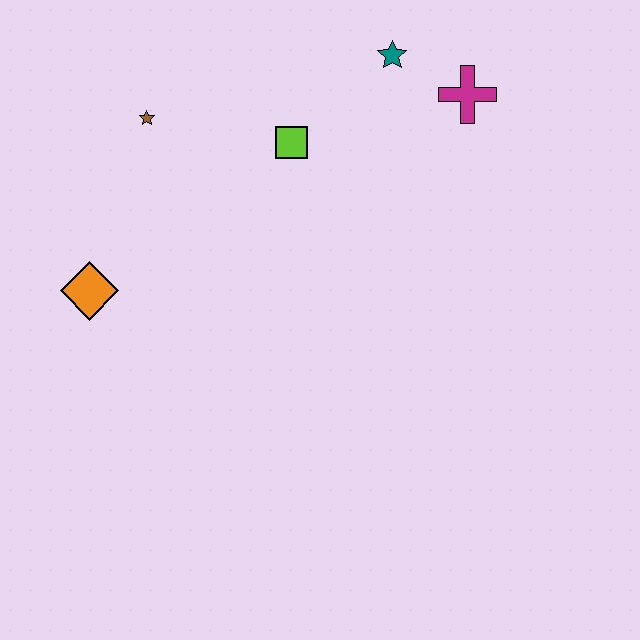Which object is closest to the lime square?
The teal star is closest to the lime square.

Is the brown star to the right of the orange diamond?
Yes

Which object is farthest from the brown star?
The magenta cross is farthest from the brown star.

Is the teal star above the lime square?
Yes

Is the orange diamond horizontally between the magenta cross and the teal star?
No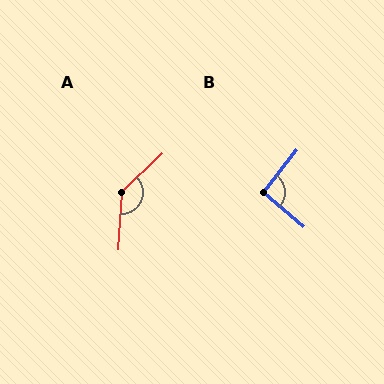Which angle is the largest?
A, at approximately 136 degrees.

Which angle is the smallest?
B, at approximately 92 degrees.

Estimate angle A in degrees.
Approximately 136 degrees.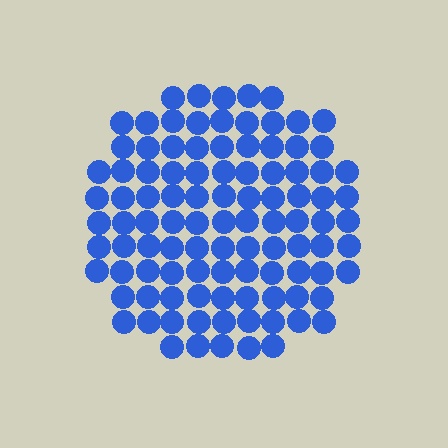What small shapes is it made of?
It is made of small circles.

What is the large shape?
The large shape is a circle.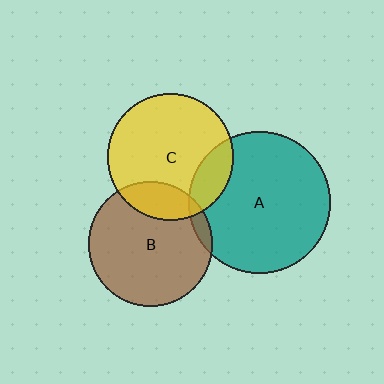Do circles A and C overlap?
Yes.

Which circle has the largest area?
Circle A (teal).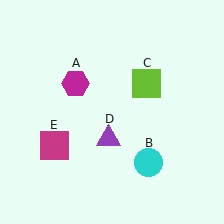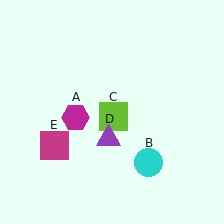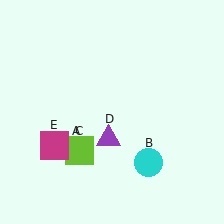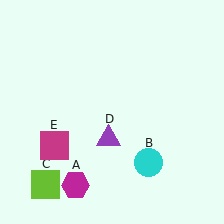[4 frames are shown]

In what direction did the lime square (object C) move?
The lime square (object C) moved down and to the left.